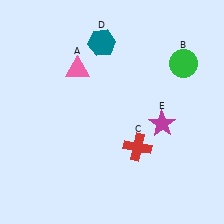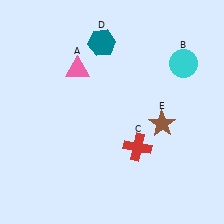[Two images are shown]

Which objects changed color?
B changed from green to cyan. E changed from magenta to brown.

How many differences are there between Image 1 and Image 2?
There are 2 differences between the two images.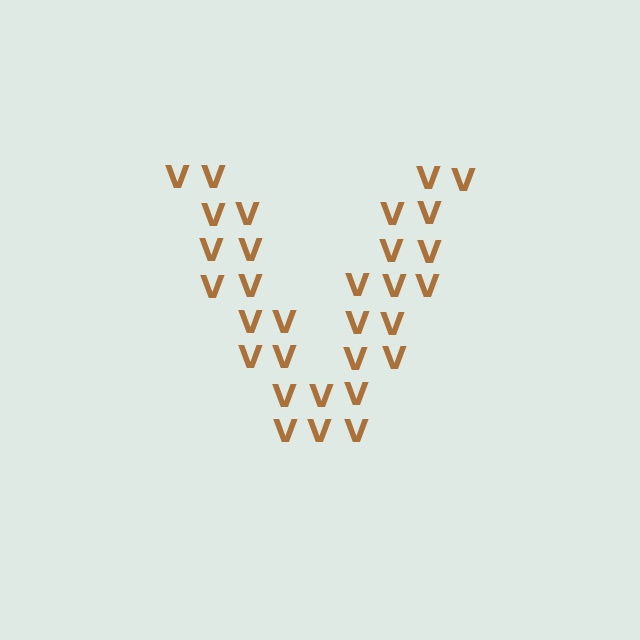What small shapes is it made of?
It is made of small letter V's.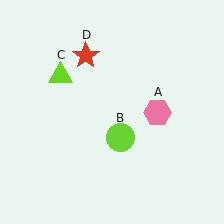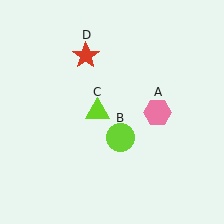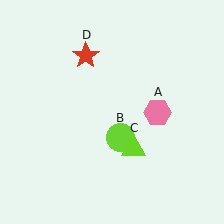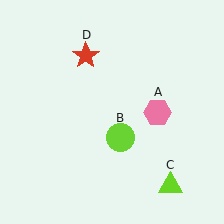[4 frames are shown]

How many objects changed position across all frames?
1 object changed position: lime triangle (object C).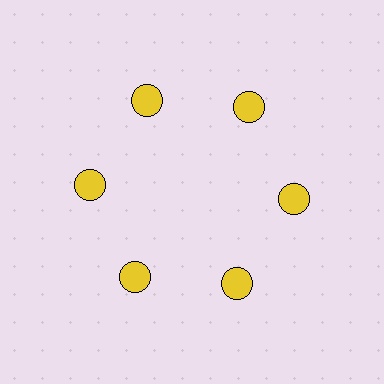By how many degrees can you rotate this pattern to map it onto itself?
The pattern maps onto itself every 60 degrees of rotation.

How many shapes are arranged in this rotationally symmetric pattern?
There are 6 shapes, arranged in 6 groups of 1.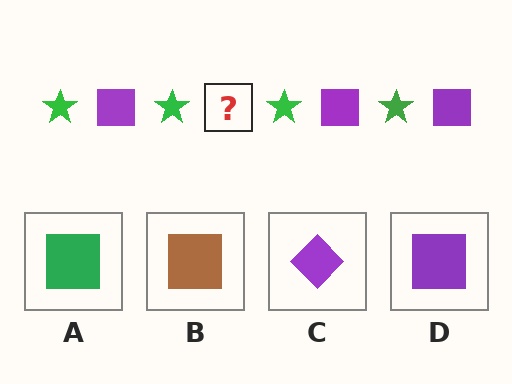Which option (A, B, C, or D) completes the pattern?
D.